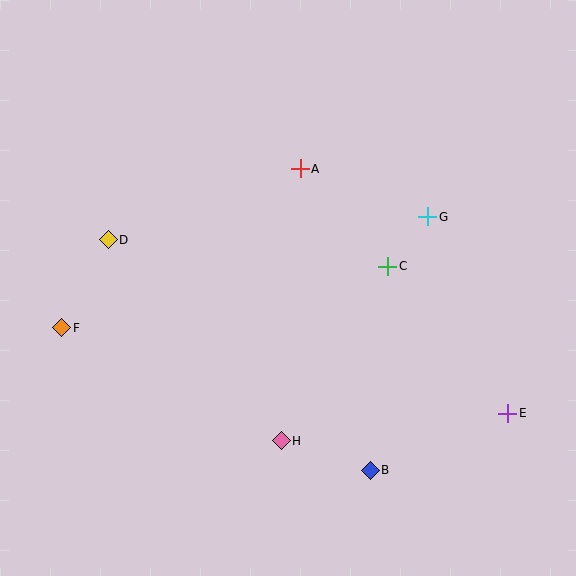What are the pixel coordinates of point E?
Point E is at (508, 413).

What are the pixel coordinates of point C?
Point C is at (388, 266).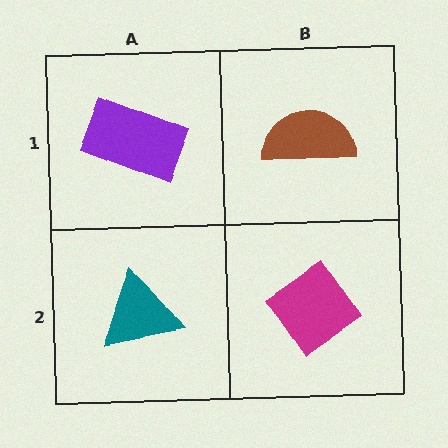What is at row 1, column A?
A purple rectangle.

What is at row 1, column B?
A brown semicircle.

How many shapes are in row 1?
2 shapes.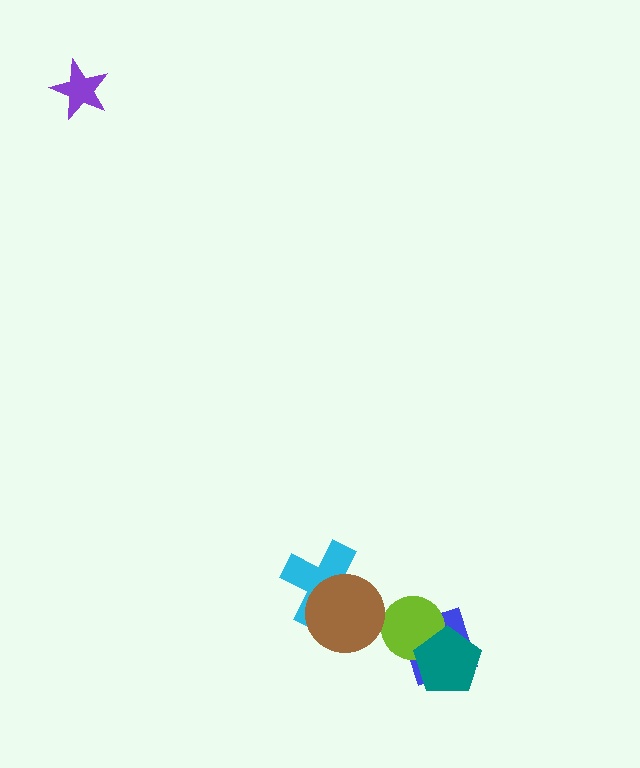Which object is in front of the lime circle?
The teal pentagon is in front of the lime circle.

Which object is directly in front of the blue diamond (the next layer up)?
The lime circle is directly in front of the blue diamond.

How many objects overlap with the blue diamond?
2 objects overlap with the blue diamond.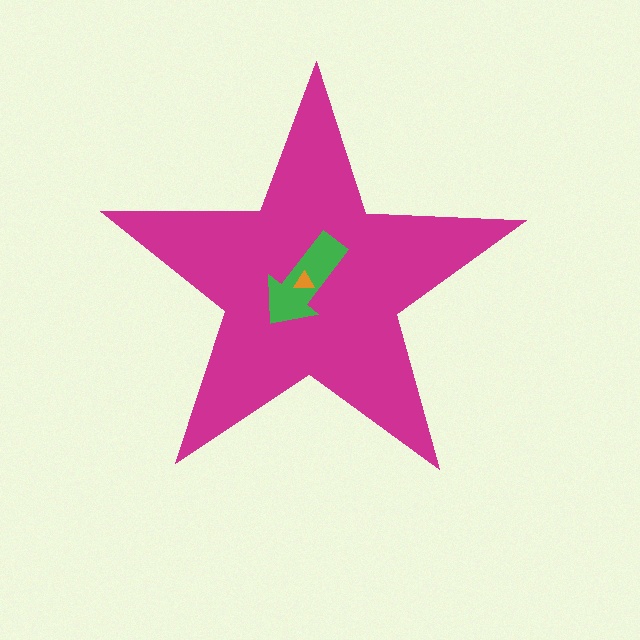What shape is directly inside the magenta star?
The green arrow.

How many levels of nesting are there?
3.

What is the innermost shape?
The orange triangle.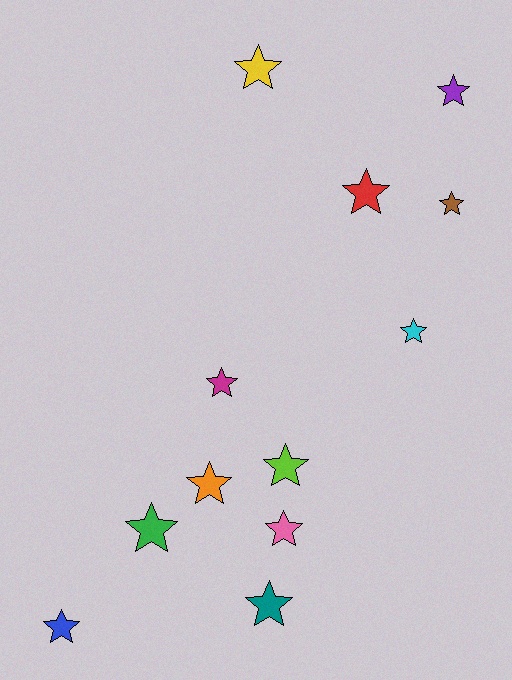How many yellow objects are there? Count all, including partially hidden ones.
There is 1 yellow object.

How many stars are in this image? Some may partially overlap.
There are 12 stars.